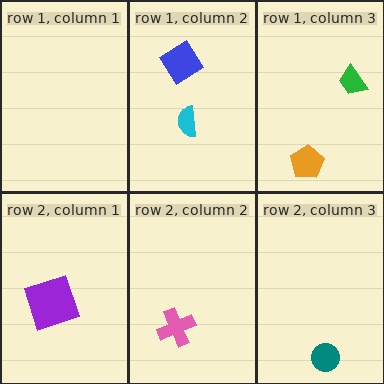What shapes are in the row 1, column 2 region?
The blue diamond, the cyan semicircle.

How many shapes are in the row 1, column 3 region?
2.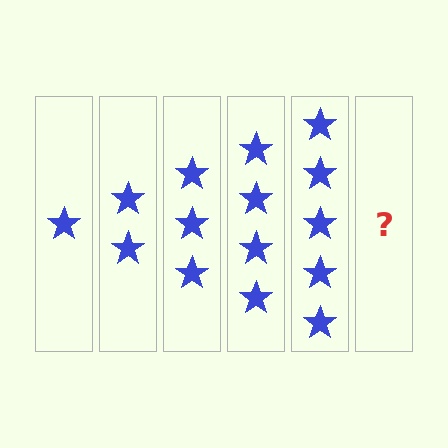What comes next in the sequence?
The next element should be 6 stars.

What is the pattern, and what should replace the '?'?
The pattern is that each step adds one more star. The '?' should be 6 stars.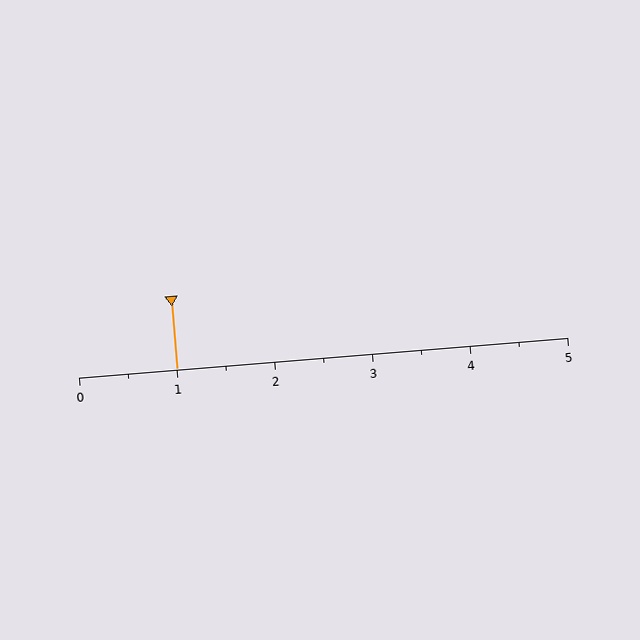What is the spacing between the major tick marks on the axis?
The major ticks are spaced 1 apart.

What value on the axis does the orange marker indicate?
The marker indicates approximately 1.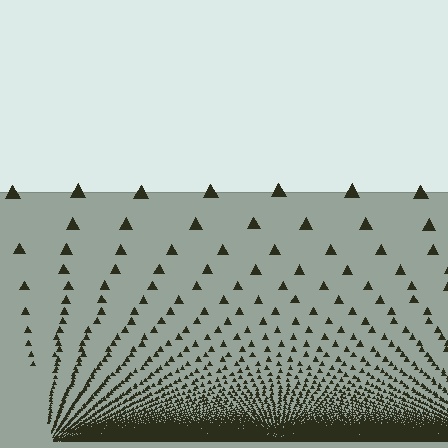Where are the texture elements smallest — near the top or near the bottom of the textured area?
Near the bottom.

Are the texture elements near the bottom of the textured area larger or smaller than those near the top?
Smaller. The gradient is inverted — elements near the bottom are smaller and denser.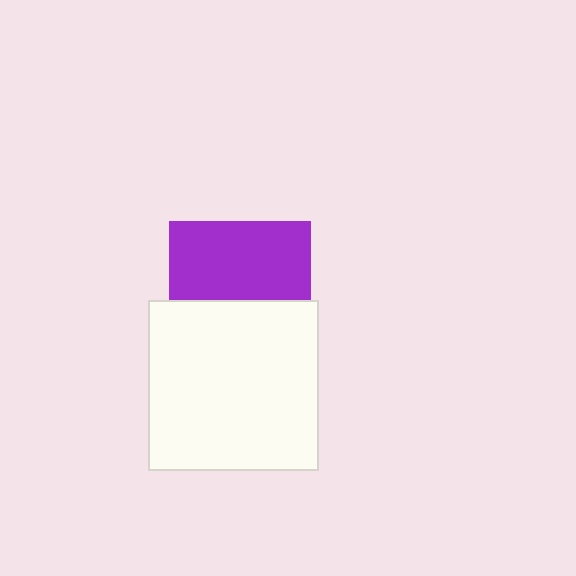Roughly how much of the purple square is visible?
About half of it is visible (roughly 55%).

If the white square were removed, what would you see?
You would see the complete purple square.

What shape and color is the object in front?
The object in front is a white square.